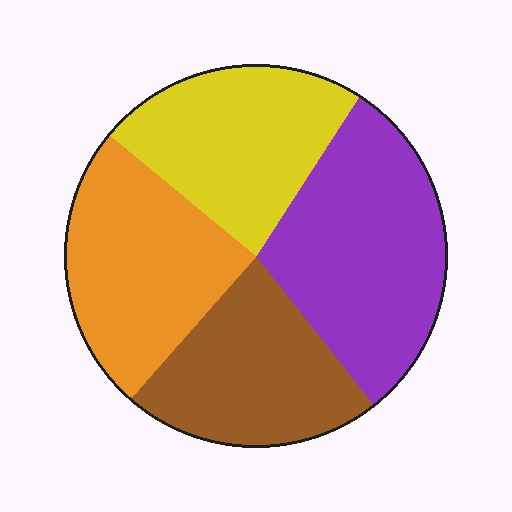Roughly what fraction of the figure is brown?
Brown takes up less than a quarter of the figure.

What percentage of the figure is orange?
Orange takes up between a sixth and a third of the figure.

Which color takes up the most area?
Purple, at roughly 30%.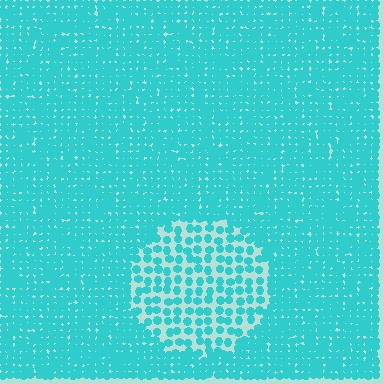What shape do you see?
I see a circle.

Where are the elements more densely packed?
The elements are more densely packed outside the circle boundary.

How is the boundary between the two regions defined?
The boundary is defined by a change in element density (approximately 2.2x ratio). All elements are the same color, size, and shape.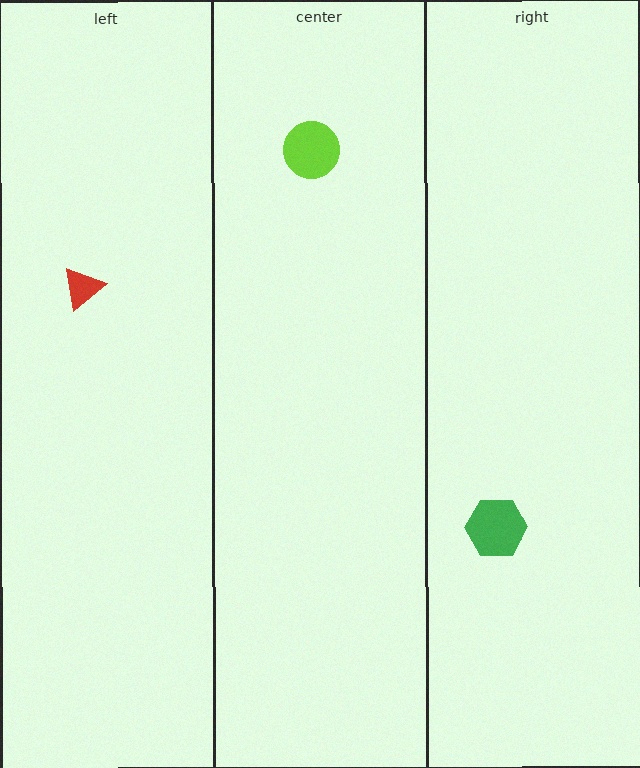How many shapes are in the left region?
1.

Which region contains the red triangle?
The left region.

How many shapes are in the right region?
1.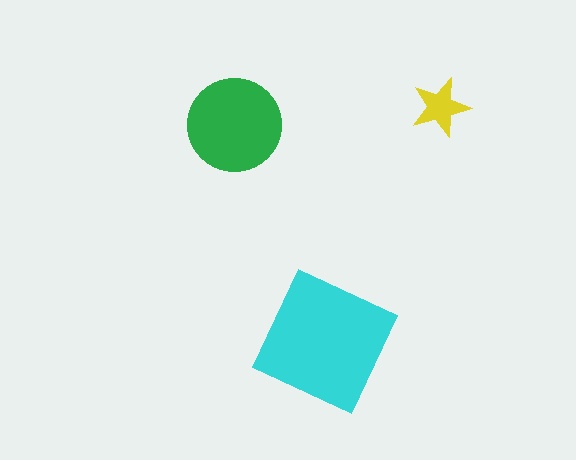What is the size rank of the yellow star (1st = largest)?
3rd.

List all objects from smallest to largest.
The yellow star, the green circle, the cyan square.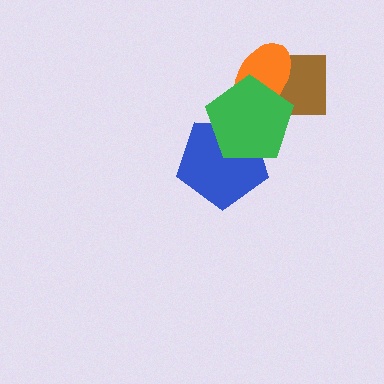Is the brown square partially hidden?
Yes, it is partially covered by another shape.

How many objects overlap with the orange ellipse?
2 objects overlap with the orange ellipse.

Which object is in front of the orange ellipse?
The green pentagon is in front of the orange ellipse.